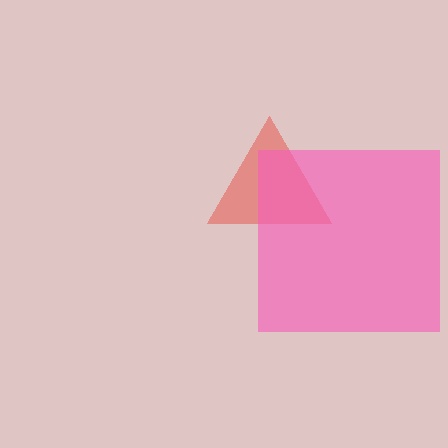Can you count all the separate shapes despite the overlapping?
Yes, there are 2 separate shapes.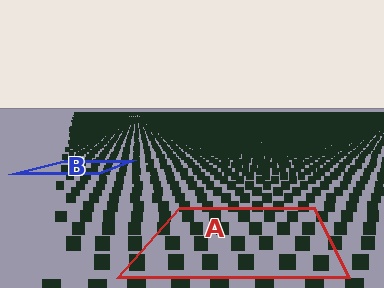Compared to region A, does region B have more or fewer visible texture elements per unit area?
Region B has more texture elements per unit area — they are packed more densely because it is farther away.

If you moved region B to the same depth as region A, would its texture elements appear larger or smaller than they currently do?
They would appear larger. At a closer depth, the same texture elements are projected at a bigger on-screen size.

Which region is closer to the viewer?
Region A is closer. The texture elements there are larger and more spread out.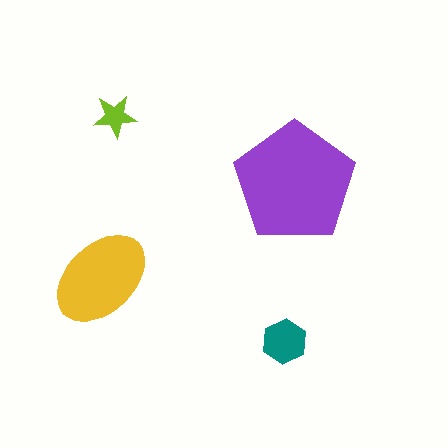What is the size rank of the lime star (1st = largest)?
4th.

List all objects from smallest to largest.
The lime star, the teal hexagon, the yellow ellipse, the purple pentagon.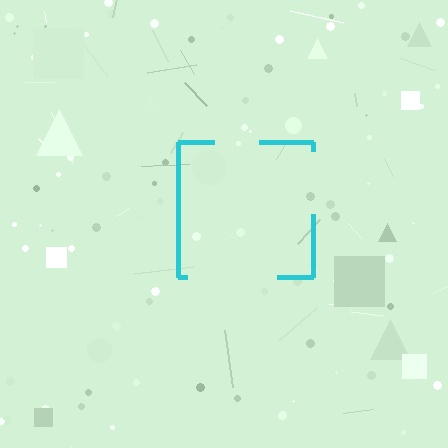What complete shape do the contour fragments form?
The contour fragments form a square.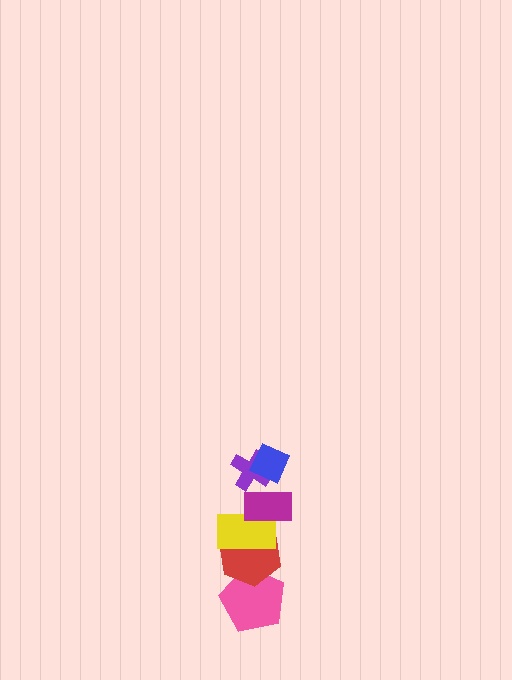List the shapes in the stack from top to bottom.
From top to bottom: the blue diamond, the purple cross, the magenta rectangle, the yellow rectangle, the red hexagon, the pink pentagon.